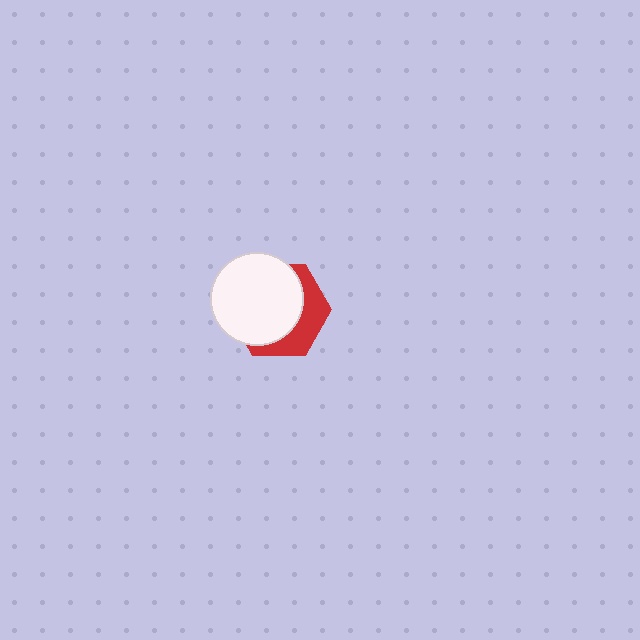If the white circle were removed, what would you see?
You would see the complete red hexagon.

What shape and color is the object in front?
The object in front is a white circle.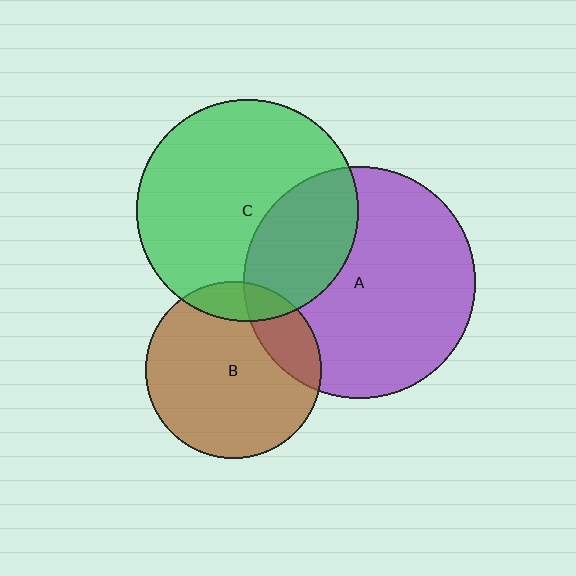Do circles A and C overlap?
Yes.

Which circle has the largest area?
Circle A (purple).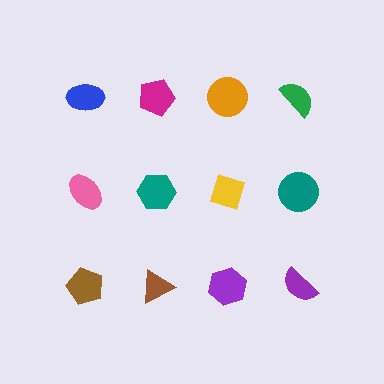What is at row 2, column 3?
A yellow diamond.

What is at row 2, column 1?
A pink ellipse.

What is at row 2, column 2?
A teal hexagon.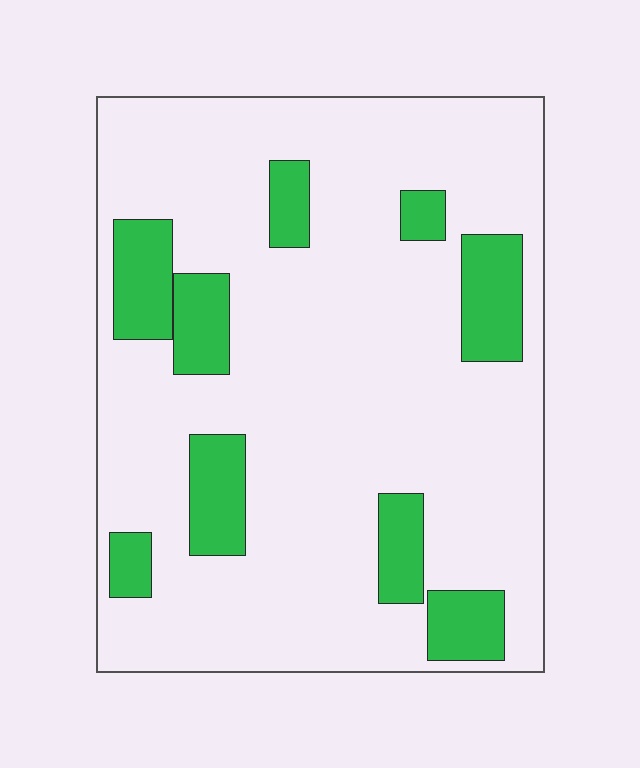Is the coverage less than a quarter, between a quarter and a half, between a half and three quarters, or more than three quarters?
Less than a quarter.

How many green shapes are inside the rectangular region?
9.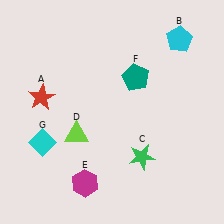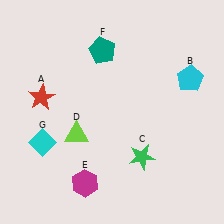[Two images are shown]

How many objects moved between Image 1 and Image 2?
2 objects moved between the two images.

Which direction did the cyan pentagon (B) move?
The cyan pentagon (B) moved down.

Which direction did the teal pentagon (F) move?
The teal pentagon (F) moved left.